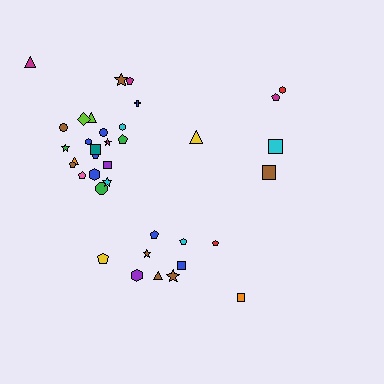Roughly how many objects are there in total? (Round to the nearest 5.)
Roughly 35 objects in total.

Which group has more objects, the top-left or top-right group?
The top-left group.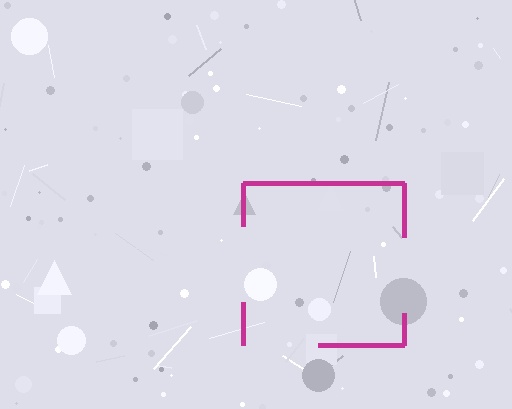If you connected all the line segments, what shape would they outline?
They would outline a square.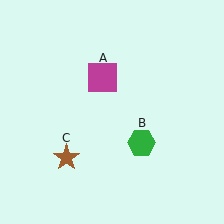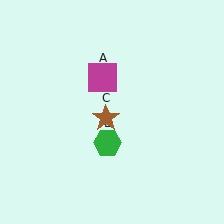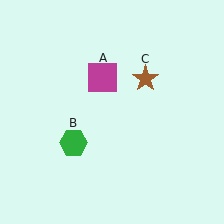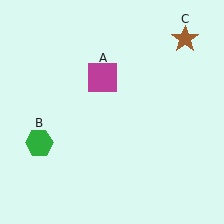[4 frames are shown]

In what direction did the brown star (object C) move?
The brown star (object C) moved up and to the right.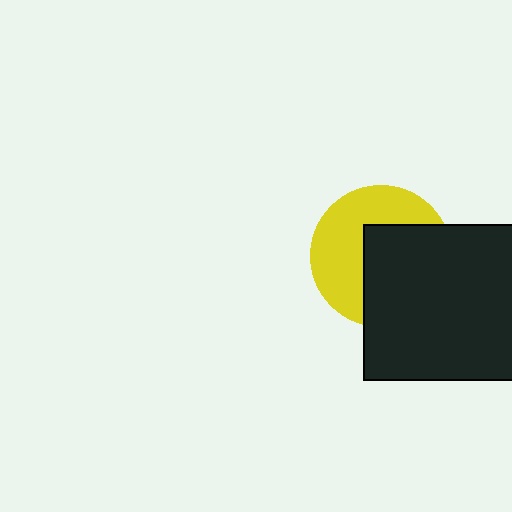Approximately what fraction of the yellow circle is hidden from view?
Roughly 50% of the yellow circle is hidden behind the black square.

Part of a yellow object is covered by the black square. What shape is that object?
It is a circle.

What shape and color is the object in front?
The object in front is a black square.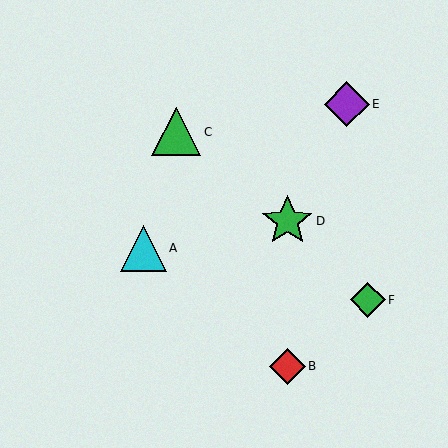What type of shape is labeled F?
Shape F is a green diamond.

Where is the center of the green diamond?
The center of the green diamond is at (368, 300).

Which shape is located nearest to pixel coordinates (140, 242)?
The cyan triangle (labeled A) at (143, 248) is nearest to that location.